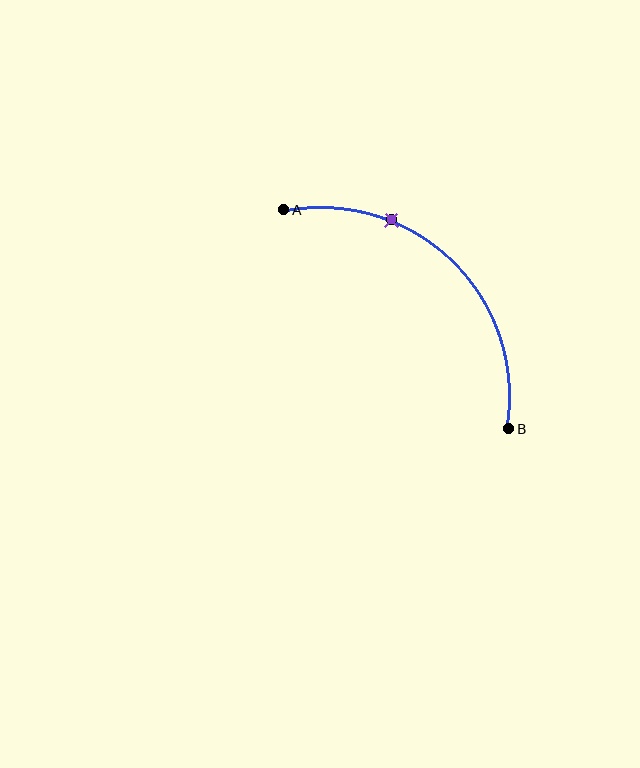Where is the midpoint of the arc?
The arc midpoint is the point on the curve farthest from the straight line joining A and B. It sits above and to the right of that line.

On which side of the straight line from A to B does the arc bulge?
The arc bulges above and to the right of the straight line connecting A and B.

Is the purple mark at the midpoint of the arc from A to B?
No. The purple mark lies on the arc but is closer to endpoint A. The arc midpoint would be at the point on the curve equidistant along the arc from both A and B.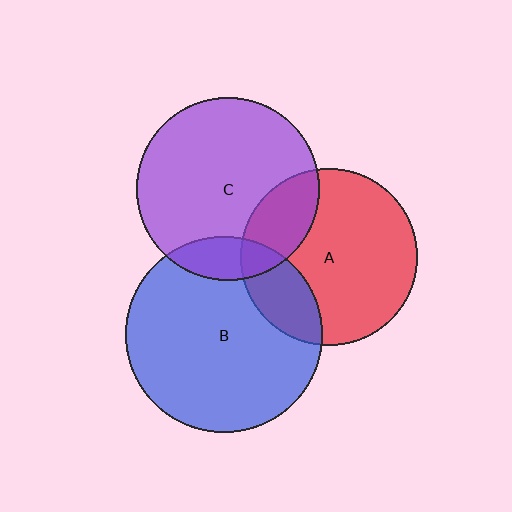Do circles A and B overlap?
Yes.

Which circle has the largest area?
Circle B (blue).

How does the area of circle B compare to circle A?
Approximately 1.2 times.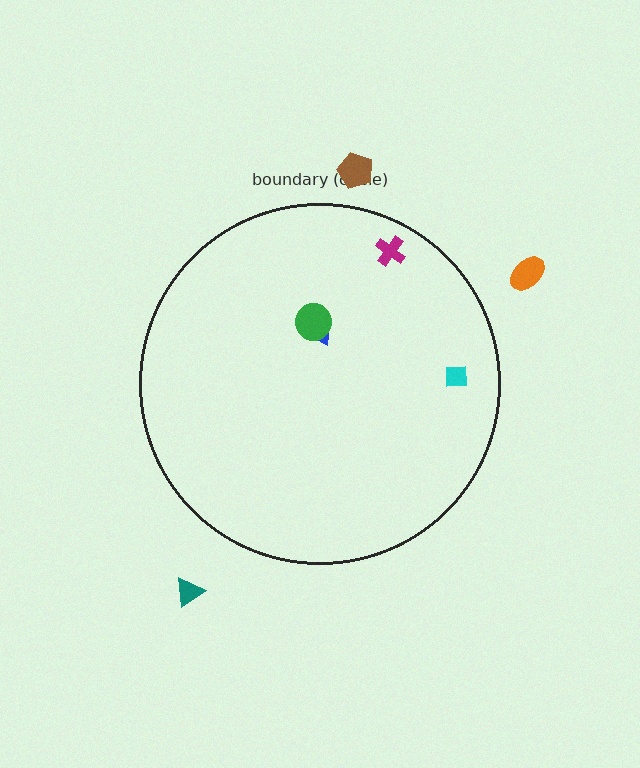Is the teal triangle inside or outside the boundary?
Outside.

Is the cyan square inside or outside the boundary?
Inside.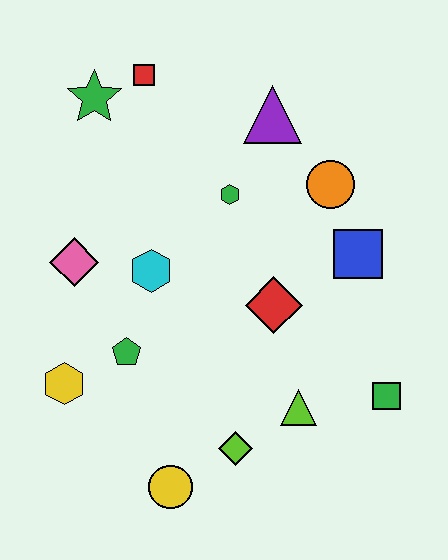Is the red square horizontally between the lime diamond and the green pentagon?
Yes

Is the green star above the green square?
Yes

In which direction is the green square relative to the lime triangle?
The green square is to the right of the lime triangle.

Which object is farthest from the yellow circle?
The red square is farthest from the yellow circle.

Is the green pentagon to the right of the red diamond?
No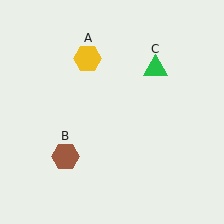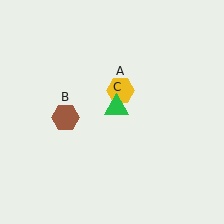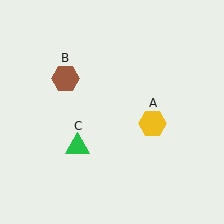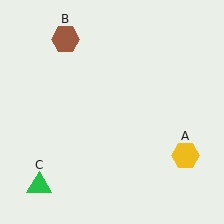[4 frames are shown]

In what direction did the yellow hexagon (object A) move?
The yellow hexagon (object A) moved down and to the right.